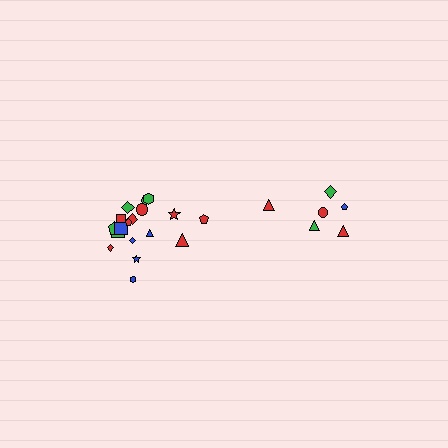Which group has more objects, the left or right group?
The left group.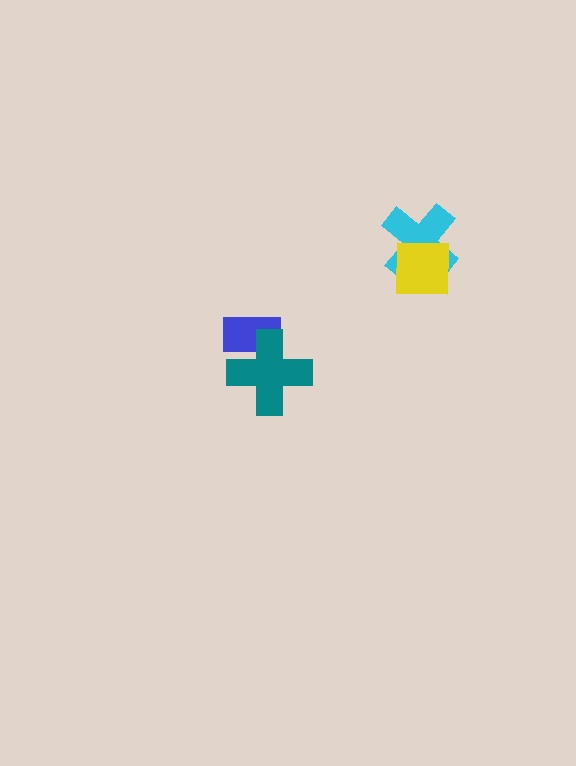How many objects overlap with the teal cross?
1 object overlaps with the teal cross.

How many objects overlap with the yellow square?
1 object overlaps with the yellow square.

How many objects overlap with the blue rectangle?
1 object overlaps with the blue rectangle.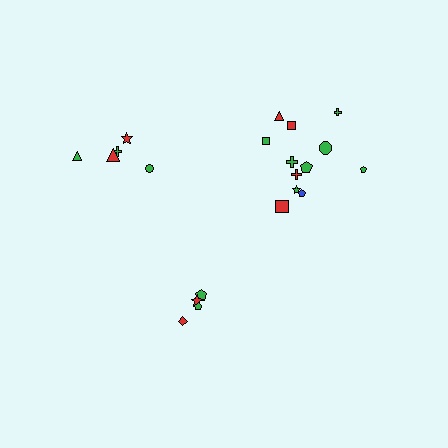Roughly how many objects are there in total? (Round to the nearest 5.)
Roughly 20 objects in total.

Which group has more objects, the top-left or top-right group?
The top-right group.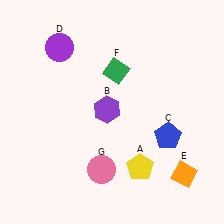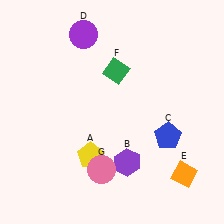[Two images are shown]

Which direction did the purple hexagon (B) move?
The purple hexagon (B) moved down.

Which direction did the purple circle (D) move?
The purple circle (D) moved right.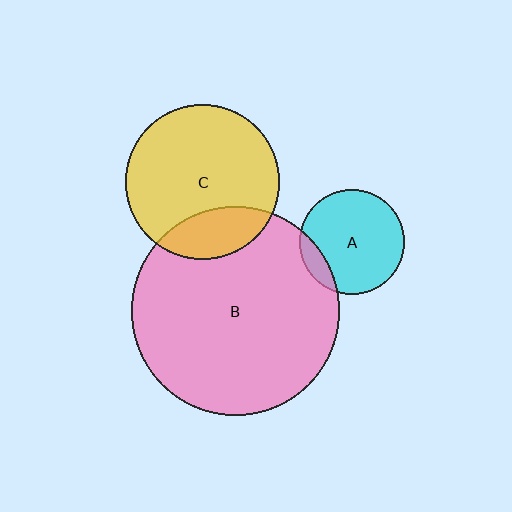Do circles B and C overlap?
Yes.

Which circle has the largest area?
Circle B (pink).